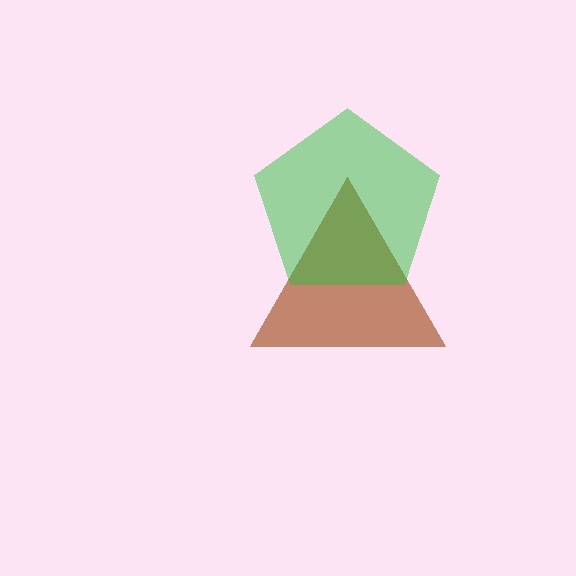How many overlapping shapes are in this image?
There are 2 overlapping shapes in the image.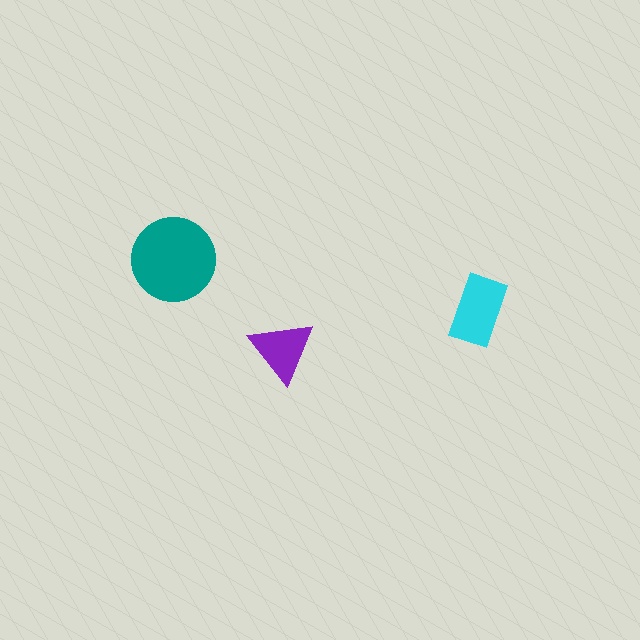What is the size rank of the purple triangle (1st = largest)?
3rd.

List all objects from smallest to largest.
The purple triangle, the cyan rectangle, the teal circle.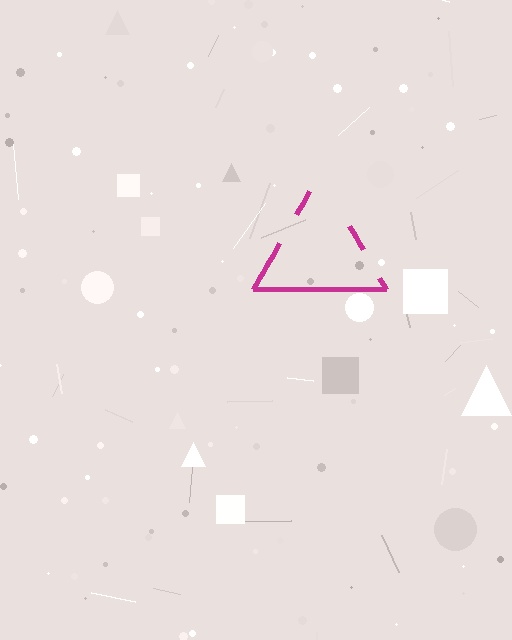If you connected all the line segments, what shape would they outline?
They would outline a triangle.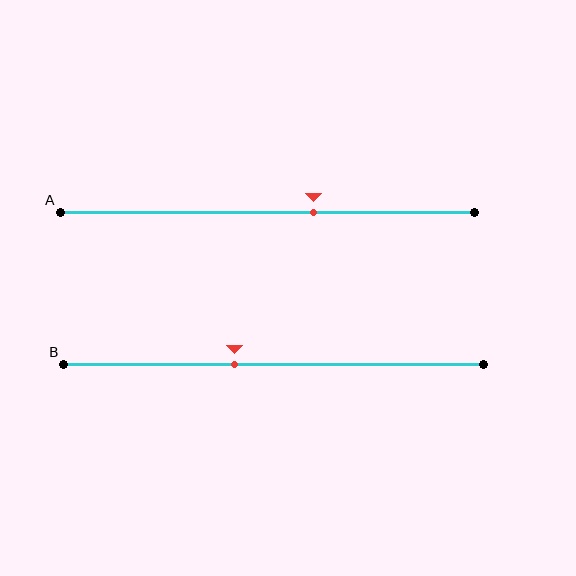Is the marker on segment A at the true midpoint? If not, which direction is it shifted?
No, the marker on segment A is shifted to the right by about 11% of the segment length.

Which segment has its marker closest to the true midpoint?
Segment B has its marker closest to the true midpoint.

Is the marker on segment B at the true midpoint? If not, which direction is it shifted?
No, the marker on segment B is shifted to the left by about 9% of the segment length.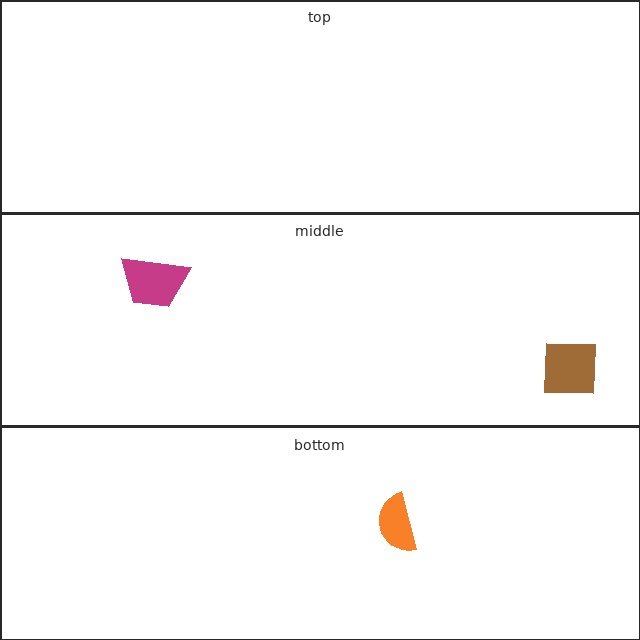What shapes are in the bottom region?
The orange semicircle.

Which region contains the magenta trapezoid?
The middle region.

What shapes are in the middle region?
The brown square, the magenta trapezoid.